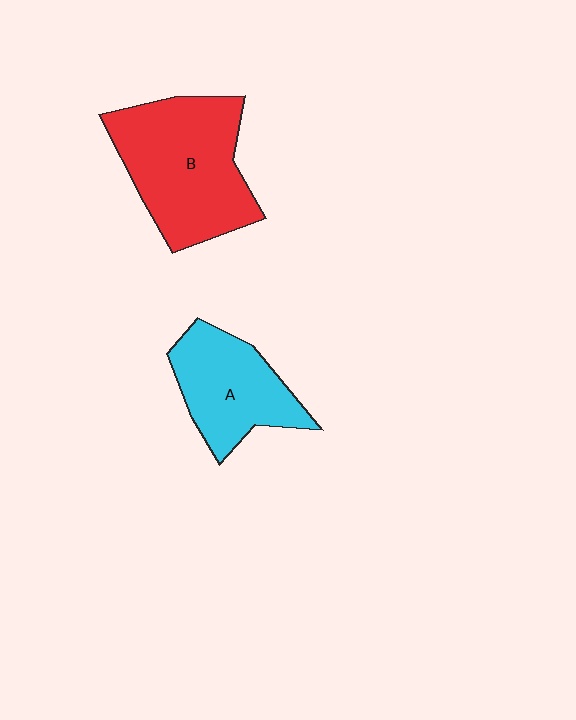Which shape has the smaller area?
Shape A (cyan).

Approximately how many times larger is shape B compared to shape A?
Approximately 1.5 times.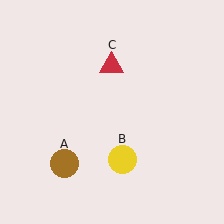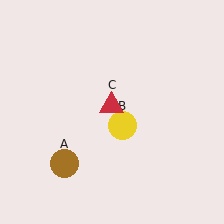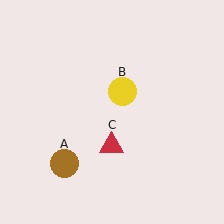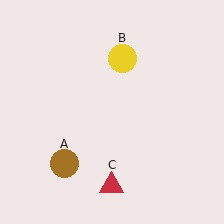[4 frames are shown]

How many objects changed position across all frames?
2 objects changed position: yellow circle (object B), red triangle (object C).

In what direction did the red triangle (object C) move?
The red triangle (object C) moved down.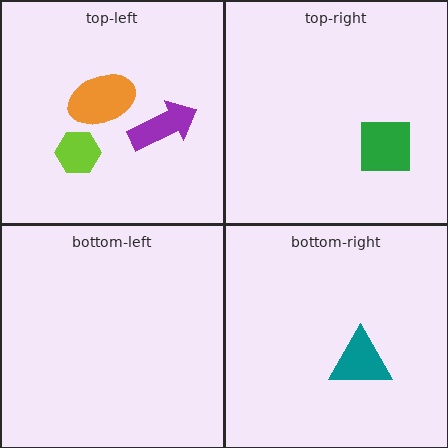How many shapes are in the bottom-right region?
1.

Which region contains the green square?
The top-right region.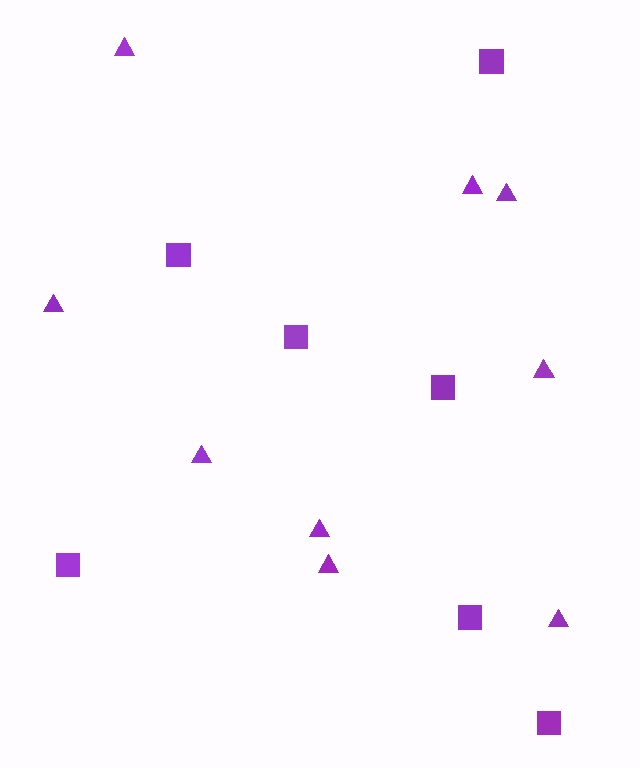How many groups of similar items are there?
There are 2 groups: one group of squares (7) and one group of triangles (9).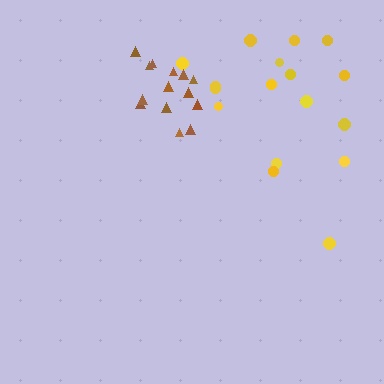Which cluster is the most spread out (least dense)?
Yellow.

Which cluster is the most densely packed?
Brown.